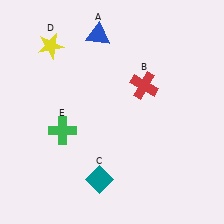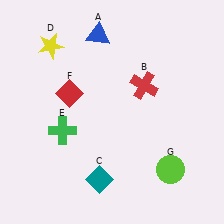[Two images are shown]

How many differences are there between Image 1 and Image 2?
There are 2 differences between the two images.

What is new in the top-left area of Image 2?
A red diamond (F) was added in the top-left area of Image 2.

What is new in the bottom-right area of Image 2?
A lime circle (G) was added in the bottom-right area of Image 2.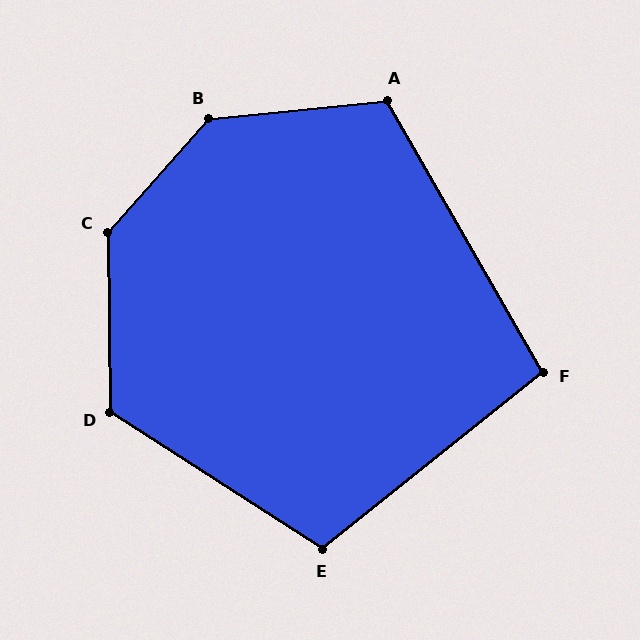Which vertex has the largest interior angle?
B, at approximately 138 degrees.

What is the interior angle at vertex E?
Approximately 108 degrees (obtuse).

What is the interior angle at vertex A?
Approximately 114 degrees (obtuse).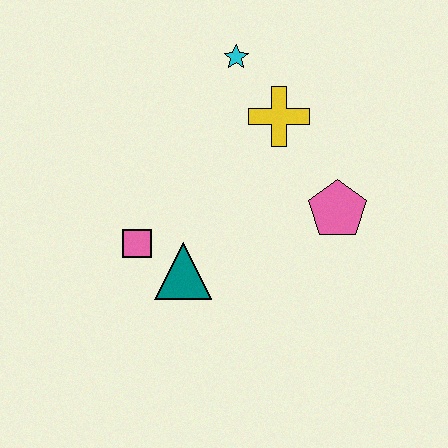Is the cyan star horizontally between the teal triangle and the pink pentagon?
Yes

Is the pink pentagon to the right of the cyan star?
Yes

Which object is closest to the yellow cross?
The cyan star is closest to the yellow cross.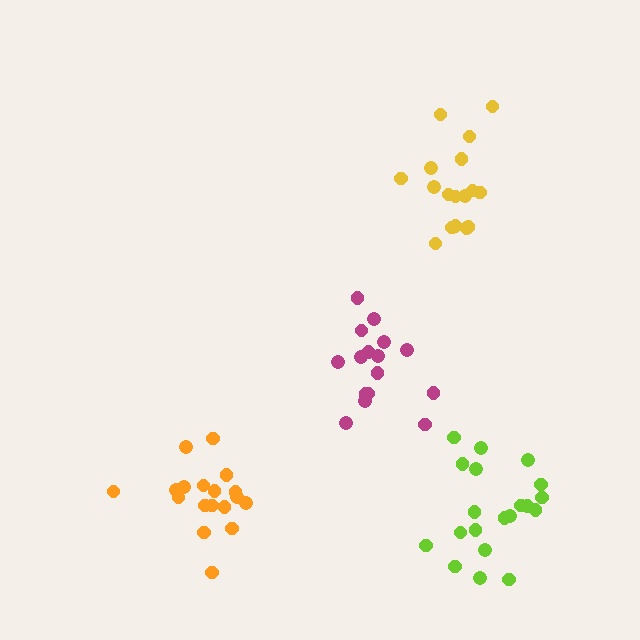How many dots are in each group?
Group 1: 18 dots, Group 2: 16 dots, Group 3: 17 dots, Group 4: 20 dots (71 total).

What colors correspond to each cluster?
The clusters are colored: orange, magenta, yellow, lime.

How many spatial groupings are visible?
There are 4 spatial groupings.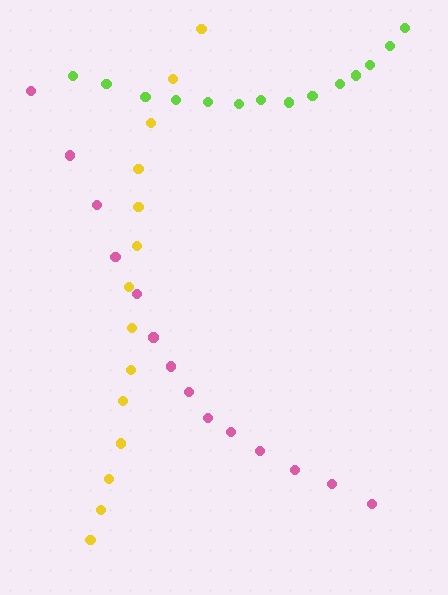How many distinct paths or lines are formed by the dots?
There are 3 distinct paths.